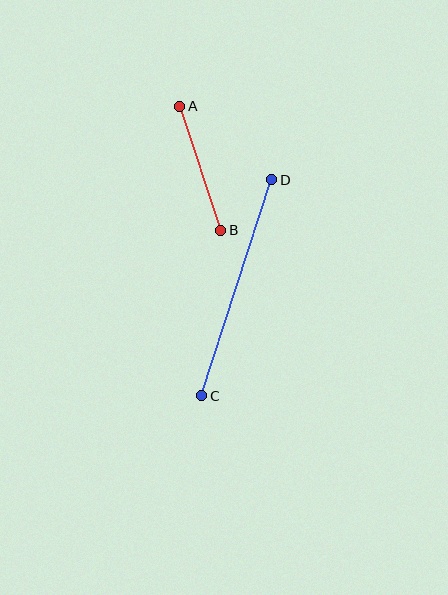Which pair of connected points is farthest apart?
Points C and D are farthest apart.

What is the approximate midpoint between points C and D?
The midpoint is at approximately (237, 288) pixels.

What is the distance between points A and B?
The distance is approximately 130 pixels.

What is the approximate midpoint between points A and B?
The midpoint is at approximately (200, 168) pixels.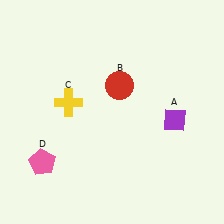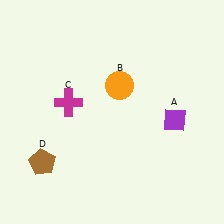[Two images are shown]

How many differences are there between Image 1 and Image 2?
There are 3 differences between the two images.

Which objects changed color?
B changed from red to orange. C changed from yellow to magenta. D changed from pink to brown.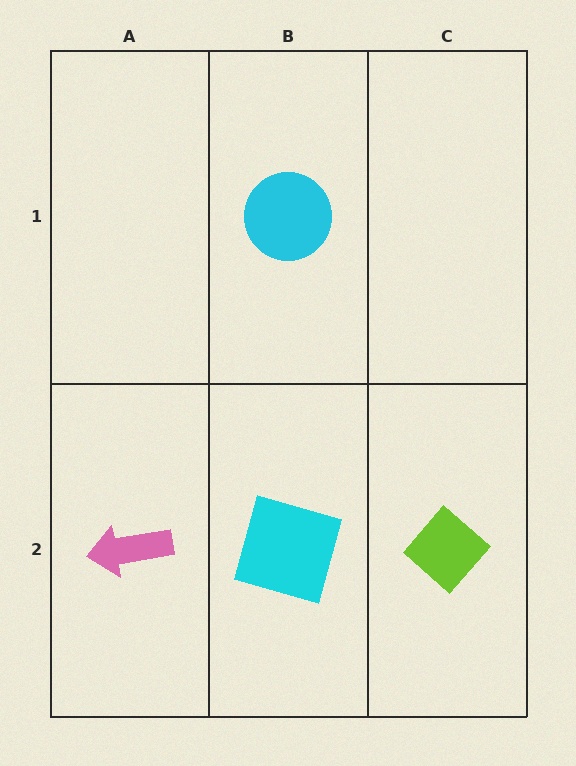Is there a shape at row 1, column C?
No, that cell is empty.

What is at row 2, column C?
A lime diamond.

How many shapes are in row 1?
1 shape.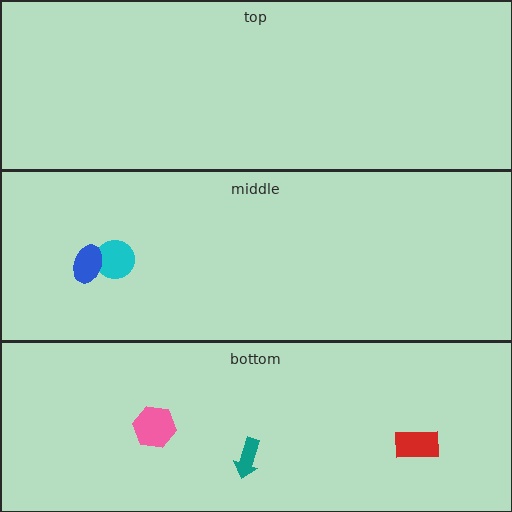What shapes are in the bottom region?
The teal arrow, the red rectangle, the pink hexagon.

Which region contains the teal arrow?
The bottom region.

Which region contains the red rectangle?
The bottom region.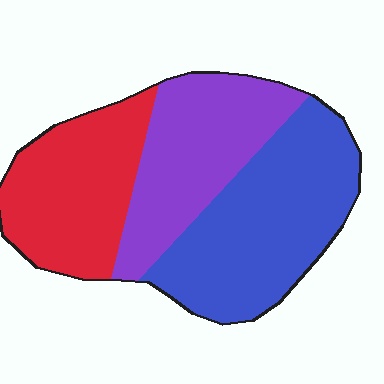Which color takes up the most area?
Blue, at roughly 40%.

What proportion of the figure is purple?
Purple takes up about one third (1/3) of the figure.